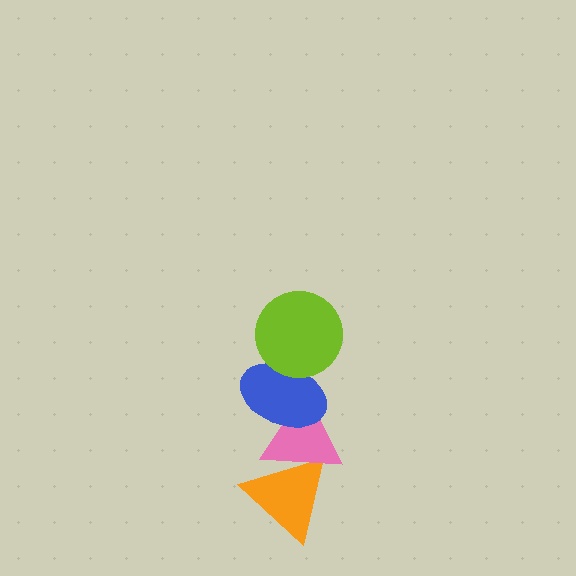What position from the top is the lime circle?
The lime circle is 1st from the top.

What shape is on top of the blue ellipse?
The lime circle is on top of the blue ellipse.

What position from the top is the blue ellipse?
The blue ellipse is 2nd from the top.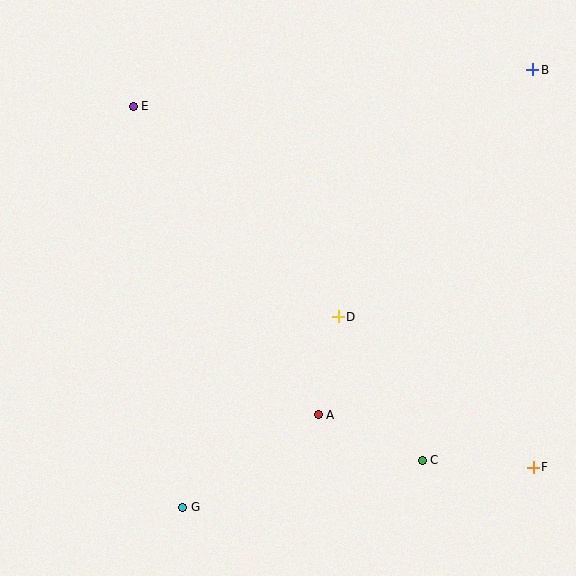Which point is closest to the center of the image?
Point D at (338, 317) is closest to the center.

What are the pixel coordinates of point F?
Point F is at (533, 467).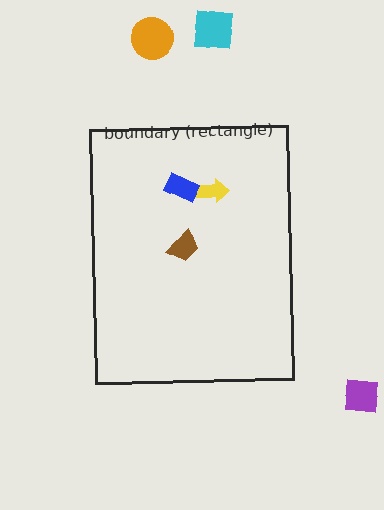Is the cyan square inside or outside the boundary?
Outside.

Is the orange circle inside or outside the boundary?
Outside.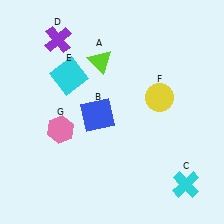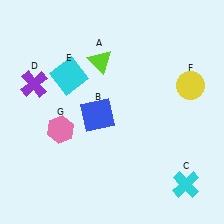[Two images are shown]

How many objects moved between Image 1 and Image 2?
2 objects moved between the two images.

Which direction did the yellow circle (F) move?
The yellow circle (F) moved right.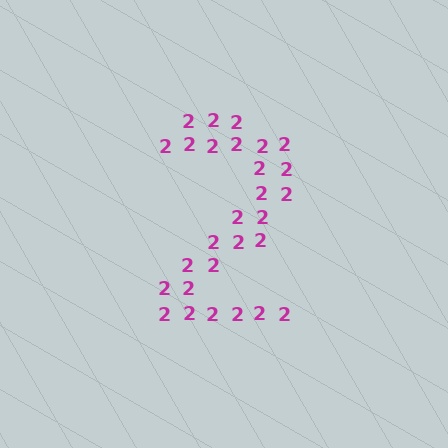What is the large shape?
The large shape is the digit 2.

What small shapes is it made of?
It is made of small digit 2's.